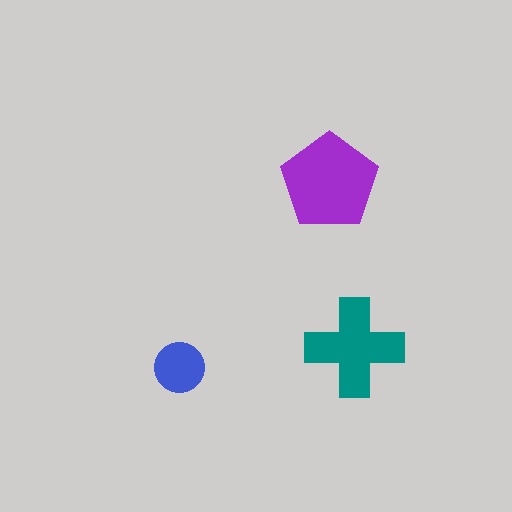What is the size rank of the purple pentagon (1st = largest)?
1st.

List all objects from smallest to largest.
The blue circle, the teal cross, the purple pentagon.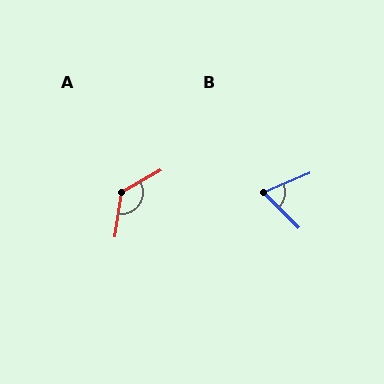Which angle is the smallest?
B, at approximately 68 degrees.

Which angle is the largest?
A, at approximately 129 degrees.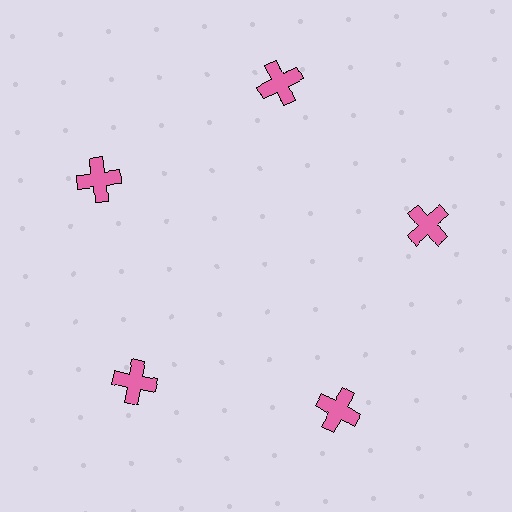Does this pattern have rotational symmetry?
Yes, this pattern has 5-fold rotational symmetry. It looks the same after rotating 72 degrees around the center.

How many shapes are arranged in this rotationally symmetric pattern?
There are 5 shapes, arranged in 5 groups of 1.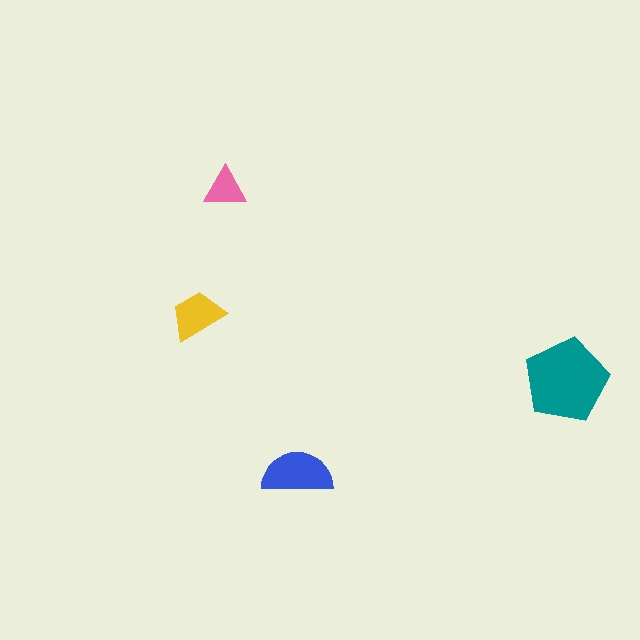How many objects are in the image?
There are 4 objects in the image.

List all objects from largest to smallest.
The teal pentagon, the blue semicircle, the yellow trapezoid, the pink triangle.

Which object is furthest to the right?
The teal pentagon is rightmost.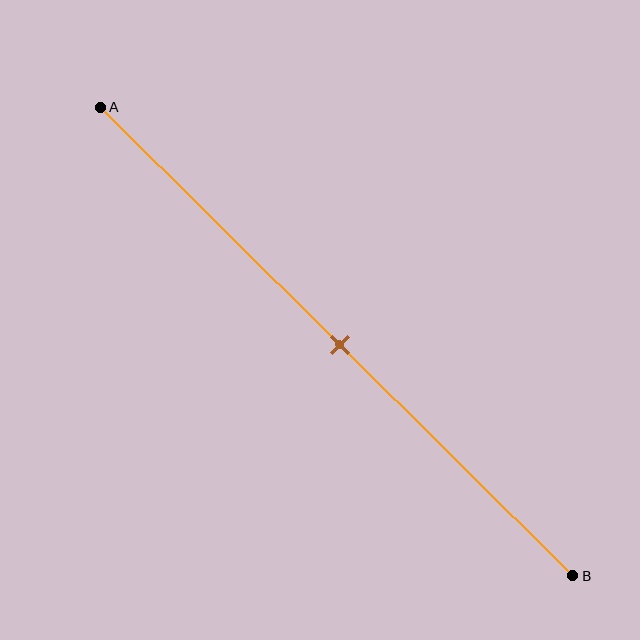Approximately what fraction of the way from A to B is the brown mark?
The brown mark is approximately 50% of the way from A to B.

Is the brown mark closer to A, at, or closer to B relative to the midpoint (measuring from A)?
The brown mark is approximately at the midpoint of segment AB.